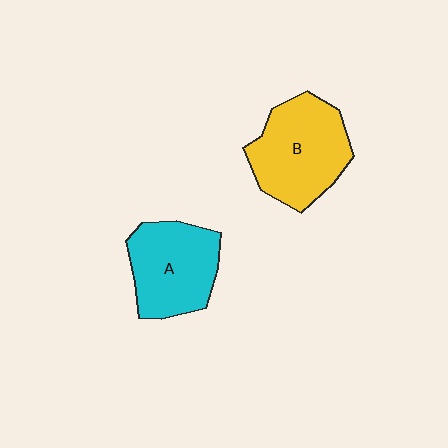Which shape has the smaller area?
Shape A (cyan).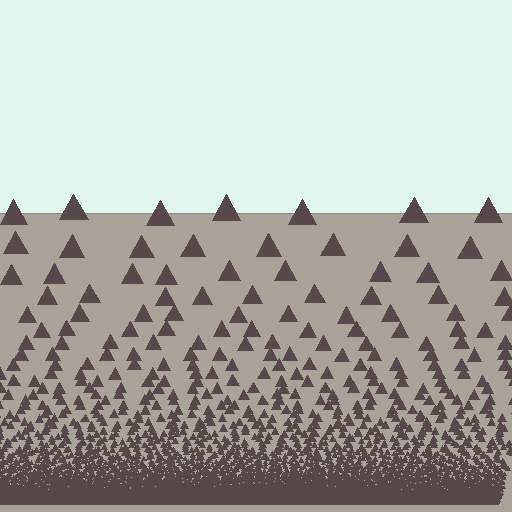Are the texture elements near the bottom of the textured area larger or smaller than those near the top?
Smaller. The gradient is inverted — elements near the bottom are smaller and denser.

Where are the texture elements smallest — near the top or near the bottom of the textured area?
Near the bottom.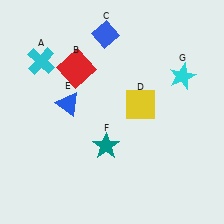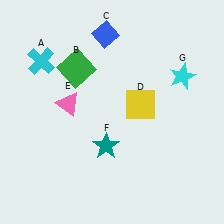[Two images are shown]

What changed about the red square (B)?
In Image 1, B is red. In Image 2, it changed to green.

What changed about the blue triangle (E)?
In Image 1, E is blue. In Image 2, it changed to pink.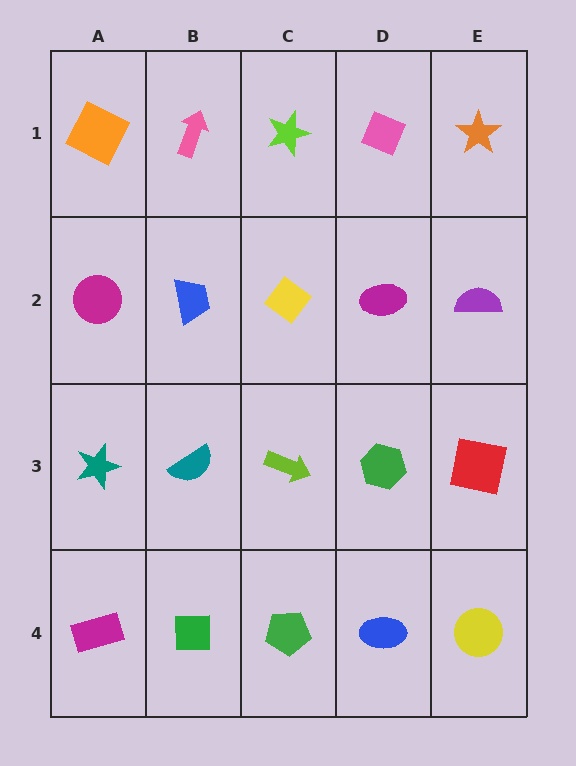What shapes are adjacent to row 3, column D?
A magenta ellipse (row 2, column D), a blue ellipse (row 4, column D), a lime arrow (row 3, column C), a red square (row 3, column E).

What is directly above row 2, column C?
A lime star.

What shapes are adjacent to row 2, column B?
A pink arrow (row 1, column B), a teal semicircle (row 3, column B), a magenta circle (row 2, column A), a yellow diamond (row 2, column C).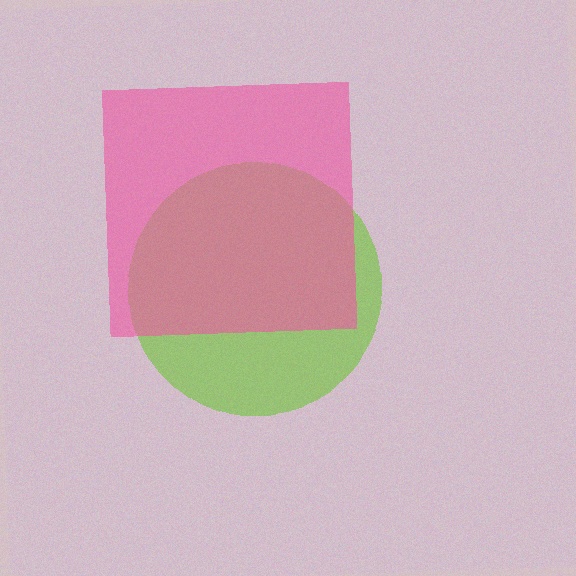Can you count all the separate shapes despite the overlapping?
Yes, there are 2 separate shapes.